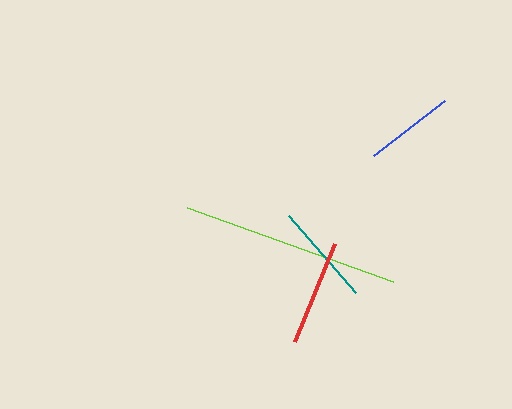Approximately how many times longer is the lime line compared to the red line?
The lime line is approximately 2.1 times the length of the red line.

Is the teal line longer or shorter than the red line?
The red line is longer than the teal line.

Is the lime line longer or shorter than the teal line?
The lime line is longer than the teal line.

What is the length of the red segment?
The red segment is approximately 106 pixels long.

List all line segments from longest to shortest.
From longest to shortest: lime, red, teal, blue.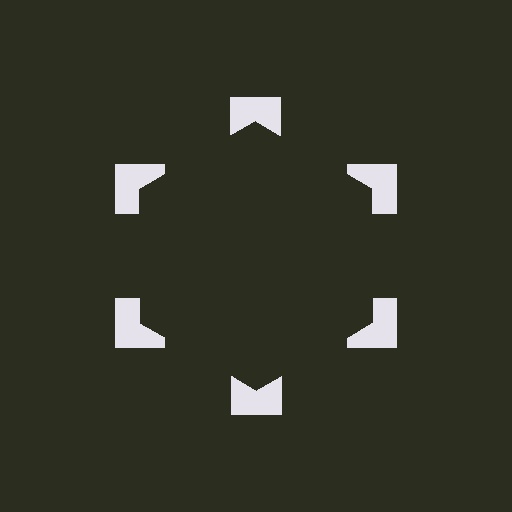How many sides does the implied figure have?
6 sides.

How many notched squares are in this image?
There are 6 — one at each vertex of the illusory hexagon.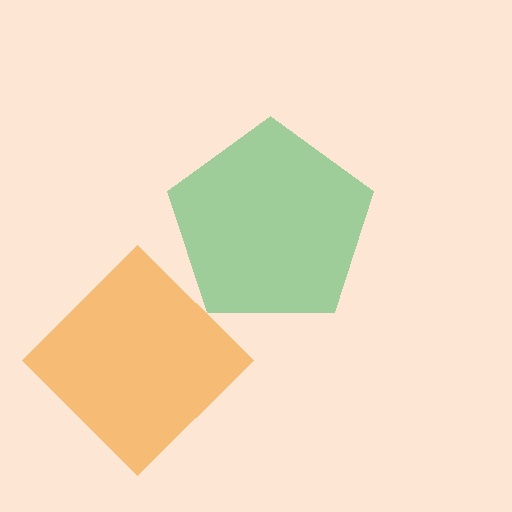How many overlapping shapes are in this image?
There are 2 overlapping shapes in the image.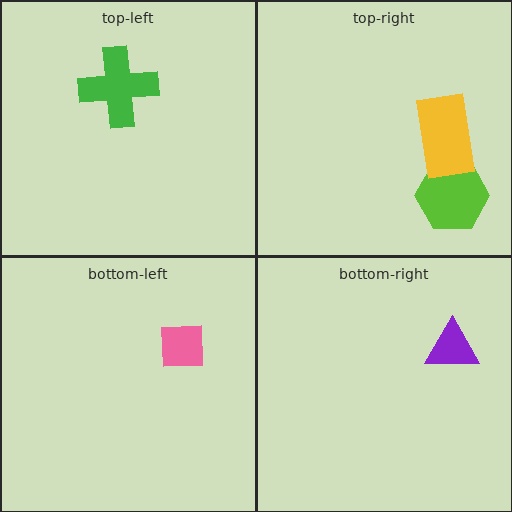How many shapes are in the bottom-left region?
1.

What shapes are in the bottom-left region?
The pink square.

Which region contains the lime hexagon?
The top-right region.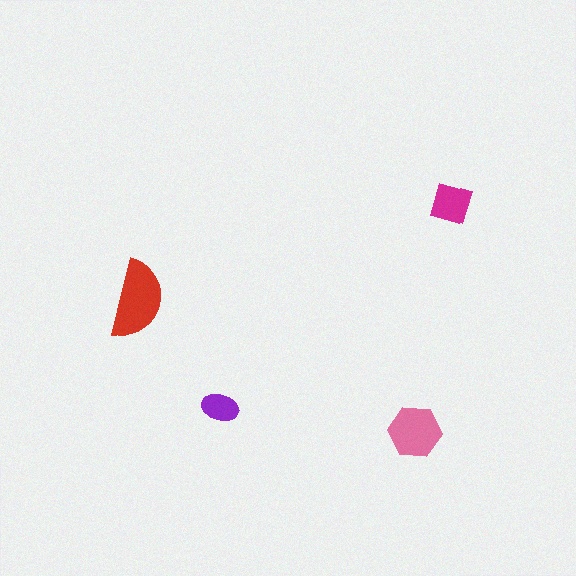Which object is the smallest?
The purple ellipse.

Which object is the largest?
The red semicircle.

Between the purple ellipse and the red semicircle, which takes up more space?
The red semicircle.